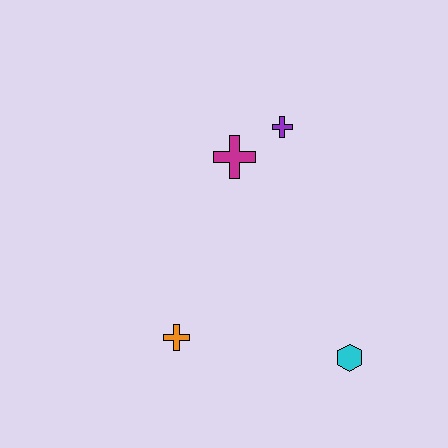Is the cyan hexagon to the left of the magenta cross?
No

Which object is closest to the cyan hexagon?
The orange cross is closest to the cyan hexagon.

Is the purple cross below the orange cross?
No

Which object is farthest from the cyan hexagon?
The purple cross is farthest from the cyan hexagon.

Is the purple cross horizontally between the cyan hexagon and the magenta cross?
Yes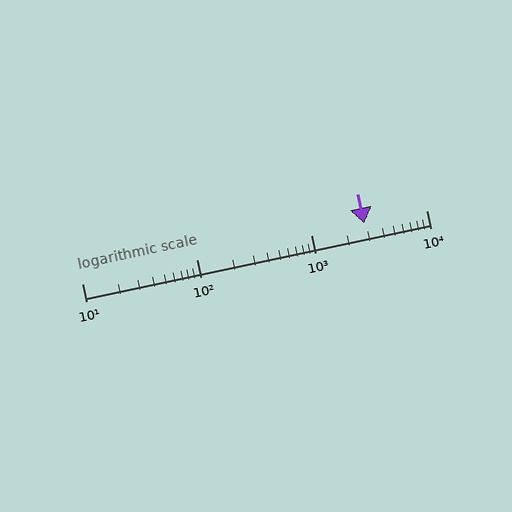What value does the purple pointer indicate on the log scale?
The pointer indicates approximately 2900.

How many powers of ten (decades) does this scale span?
The scale spans 3 decades, from 10 to 10000.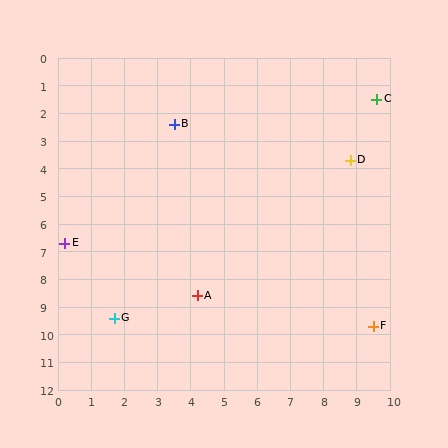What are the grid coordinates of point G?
Point G is at approximately (1.7, 9.4).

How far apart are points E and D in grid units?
Points E and D are about 9.1 grid units apart.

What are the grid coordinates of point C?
Point C is at approximately (9.6, 1.5).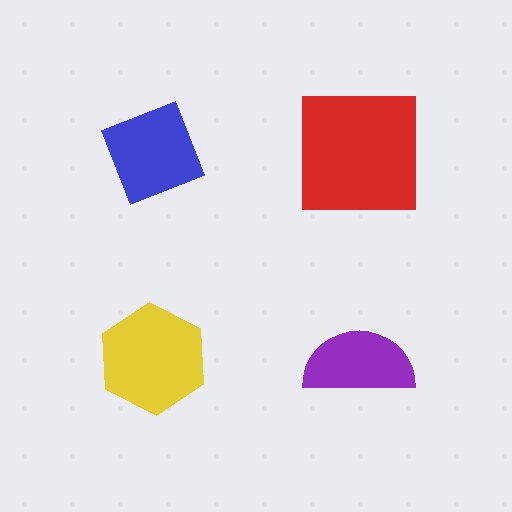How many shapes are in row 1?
2 shapes.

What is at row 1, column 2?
A red square.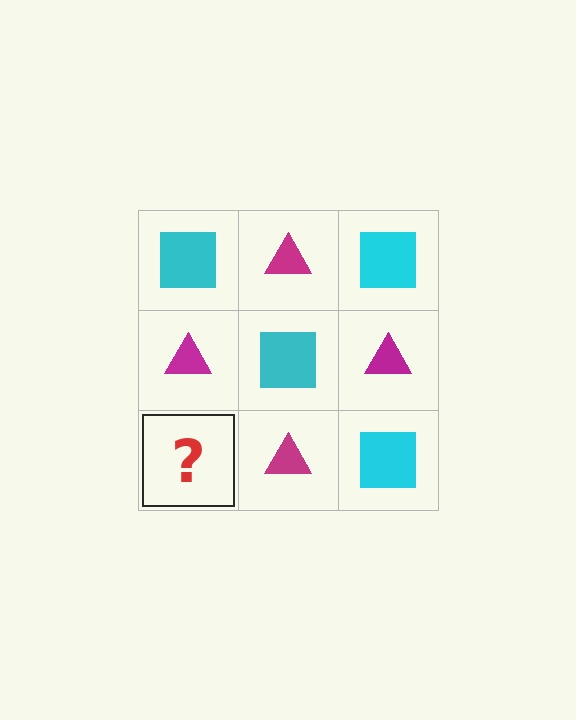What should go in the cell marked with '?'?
The missing cell should contain a cyan square.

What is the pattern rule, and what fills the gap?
The rule is that it alternates cyan square and magenta triangle in a checkerboard pattern. The gap should be filled with a cyan square.